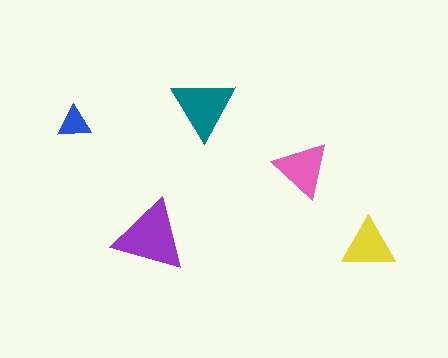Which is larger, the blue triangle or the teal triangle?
The teal one.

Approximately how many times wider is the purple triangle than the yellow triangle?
About 1.5 times wider.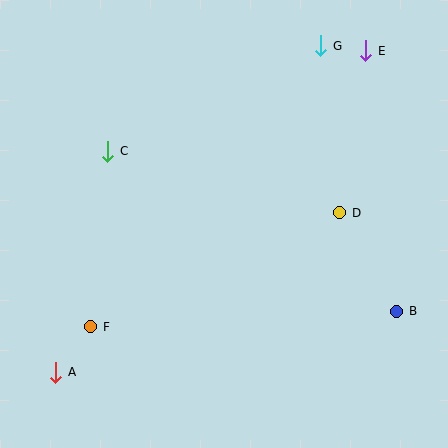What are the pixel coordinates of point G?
Point G is at (321, 46).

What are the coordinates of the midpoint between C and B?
The midpoint between C and B is at (252, 231).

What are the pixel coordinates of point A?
Point A is at (56, 372).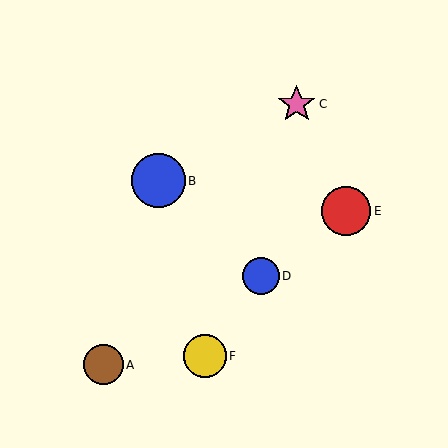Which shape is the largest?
The blue circle (labeled B) is the largest.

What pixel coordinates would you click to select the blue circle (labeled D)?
Click at (261, 276) to select the blue circle D.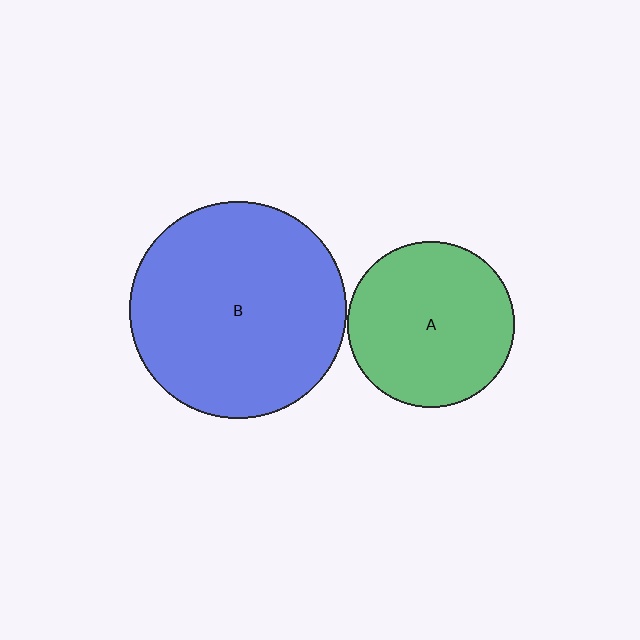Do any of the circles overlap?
No, none of the circles overlap.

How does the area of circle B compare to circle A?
Approximately 1.7 times.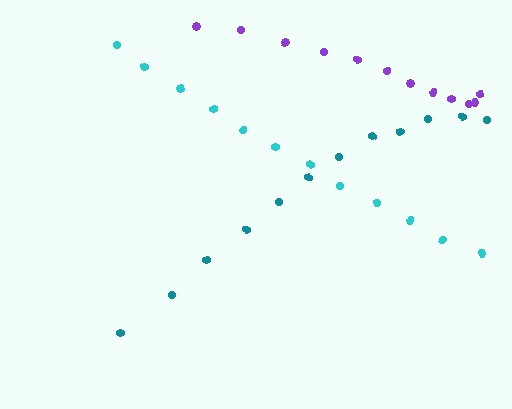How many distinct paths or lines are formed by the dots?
There are 3 distinct paths.